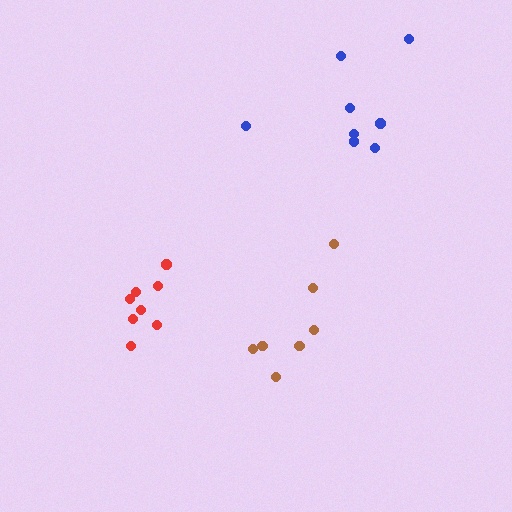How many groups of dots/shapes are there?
There are 3 groups.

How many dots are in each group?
Group 1: 8 dots, Group 2: 7 dots, Group 3: 8 dots (23 total).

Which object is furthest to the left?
The red cluster is leftmost.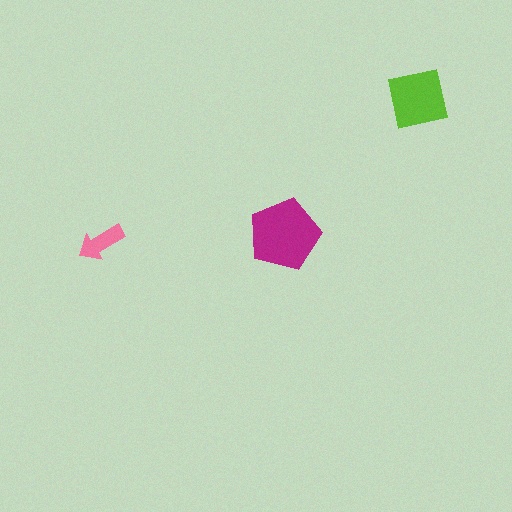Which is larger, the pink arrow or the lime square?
The lime square.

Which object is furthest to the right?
The lime square is rightmost.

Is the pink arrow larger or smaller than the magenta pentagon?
Smaller.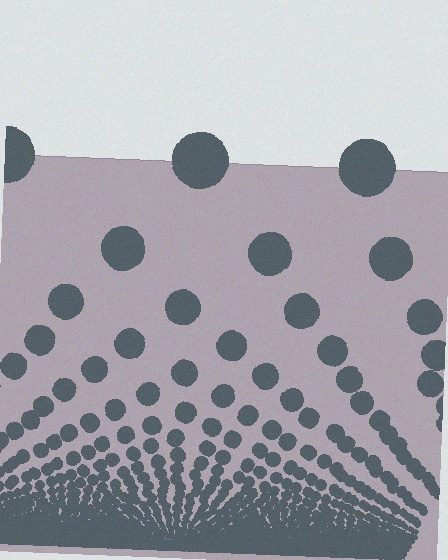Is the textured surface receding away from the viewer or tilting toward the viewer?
The surface appears to tilt toward the viewer. Texture elements get larger and sparser toward the top.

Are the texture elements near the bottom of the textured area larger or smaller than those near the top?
Smaller. The gradient is inverted — elements near the bottom are smaller and denser.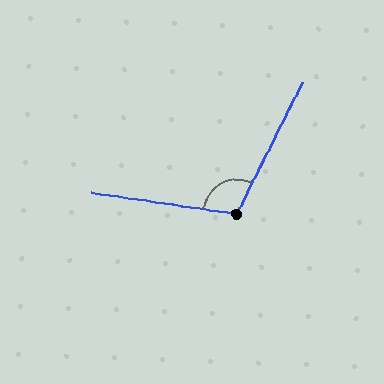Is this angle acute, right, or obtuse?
It is obtuse.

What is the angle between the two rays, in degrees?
Approximately 108 degrees.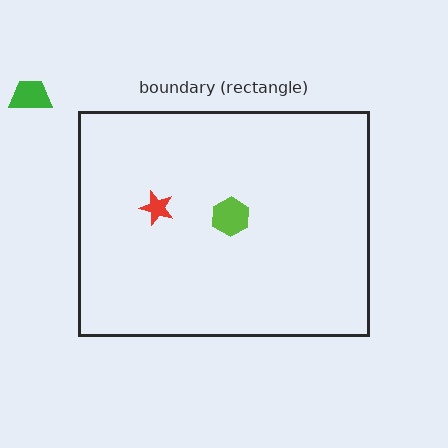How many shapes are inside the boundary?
2 inside, 1 outside.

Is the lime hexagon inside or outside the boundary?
Inside.